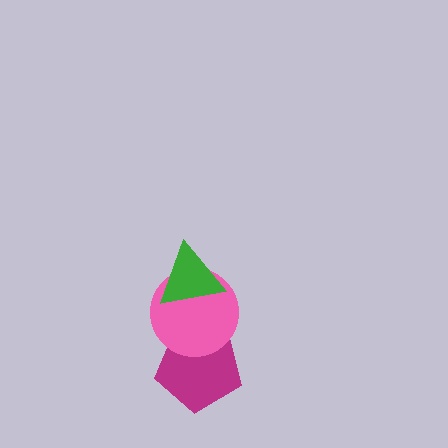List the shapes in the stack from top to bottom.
From top to bottom: the green triangle, the pink circle, the magenta pentagon.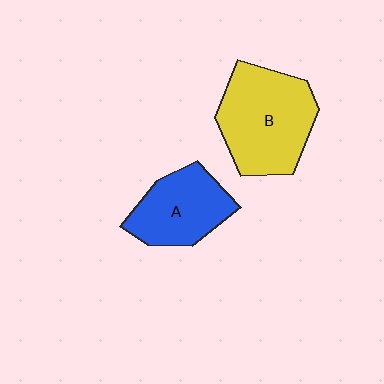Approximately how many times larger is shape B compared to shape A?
Approximately 1.4 times.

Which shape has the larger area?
Shape B (yellow).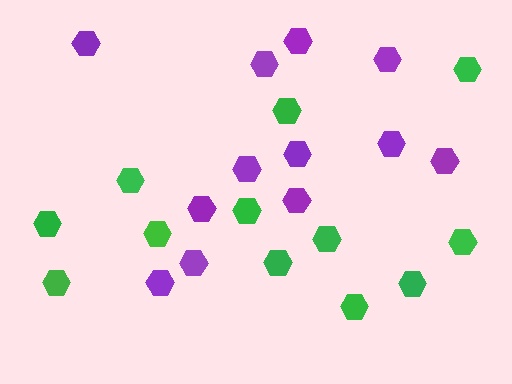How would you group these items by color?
There are 2 groups: one group of purple hexagons (12) and one group of green hexagons (12).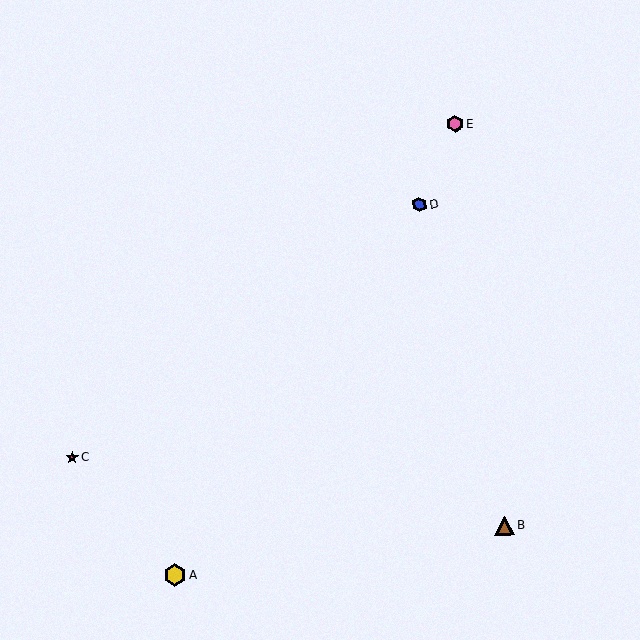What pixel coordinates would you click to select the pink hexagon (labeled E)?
Click at (455, 124) to select the pink hexagon E.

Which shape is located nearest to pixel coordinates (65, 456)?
The magenta star (labeled C) at (72, 458) is nearest to that location.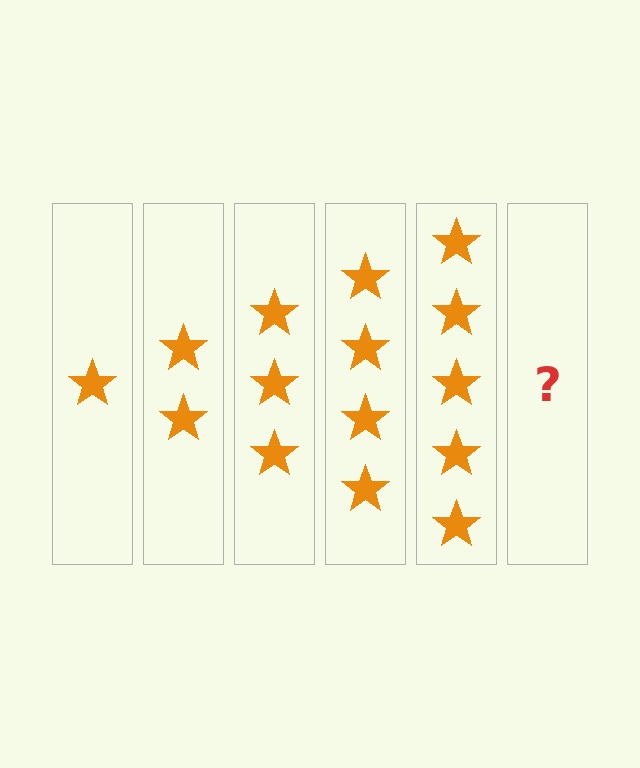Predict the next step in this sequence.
The next step is 6 stars.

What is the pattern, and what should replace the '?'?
The pattern is that each step adds one more star. The '?' should be 6 stars.